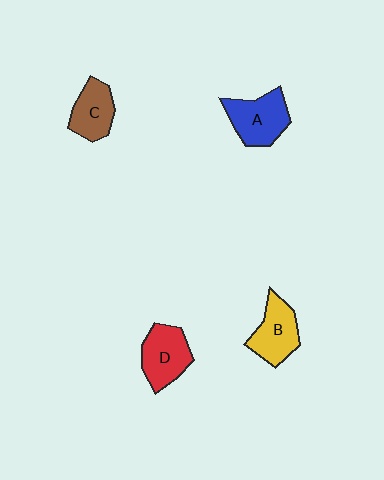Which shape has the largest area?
Shape A (blue).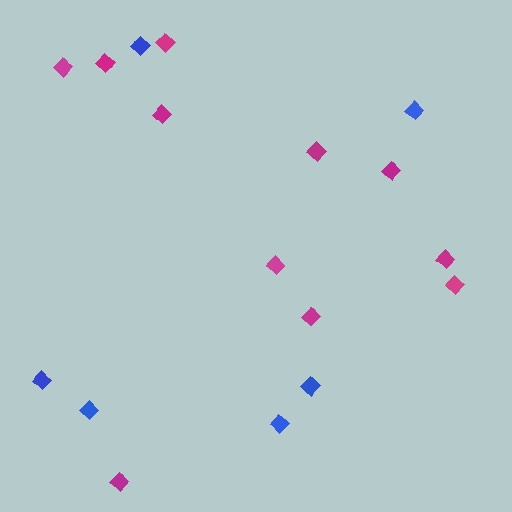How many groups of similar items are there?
There are 2 groups: one group of blue diamonds (6) and one group of magenta diamonds (11).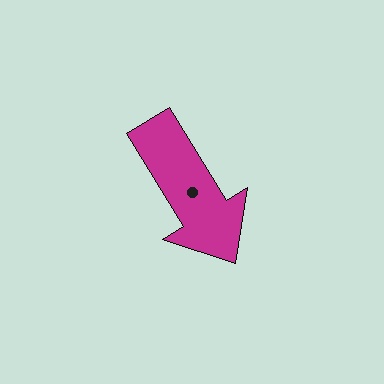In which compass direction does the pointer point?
Southeast.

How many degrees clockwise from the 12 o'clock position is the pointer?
Approximately 148 degrees.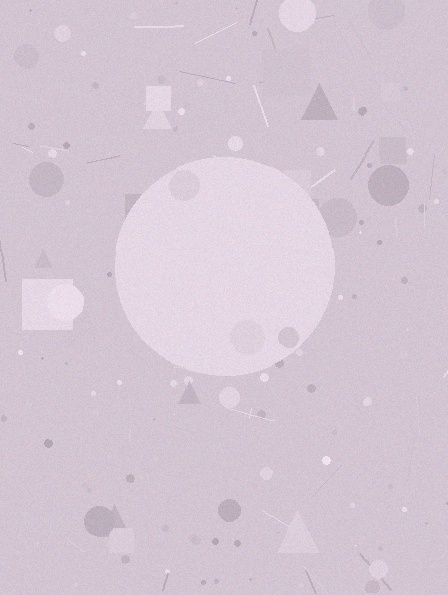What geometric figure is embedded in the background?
A circle is embedded in the background.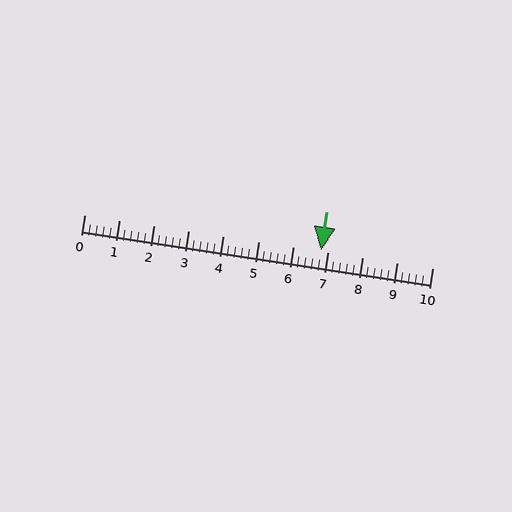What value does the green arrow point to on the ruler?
The green arrow points to approximately 6.8.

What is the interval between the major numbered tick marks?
The major tick marks are spaced 1 units apart.